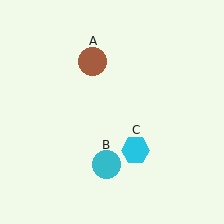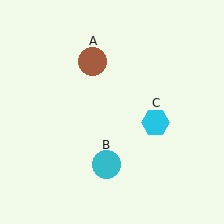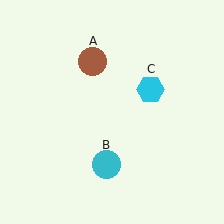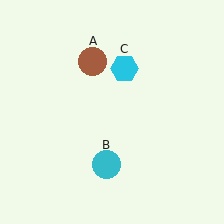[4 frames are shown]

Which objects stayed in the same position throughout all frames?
Brown circle (object A) and cyan circle (object B) remained stationary.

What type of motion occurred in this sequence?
The cyan hexagon (object C) rotated counterclockwise around the center of the scene.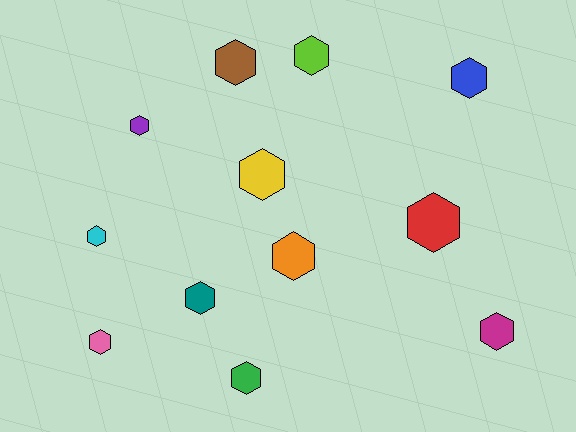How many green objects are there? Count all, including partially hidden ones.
There is 1 green object.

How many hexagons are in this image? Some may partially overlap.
There are 12 hexagons.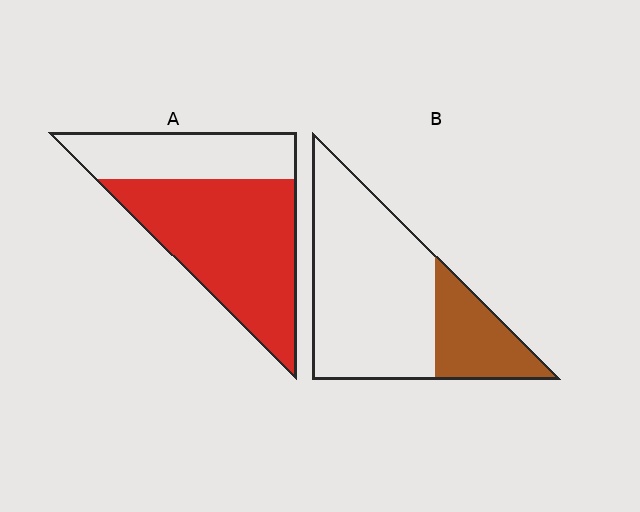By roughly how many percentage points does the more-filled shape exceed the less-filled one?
By roughly 40 percentage points (A over B).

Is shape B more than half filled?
No.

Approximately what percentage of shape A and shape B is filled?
A is approximately 65% and B is approximately 25%.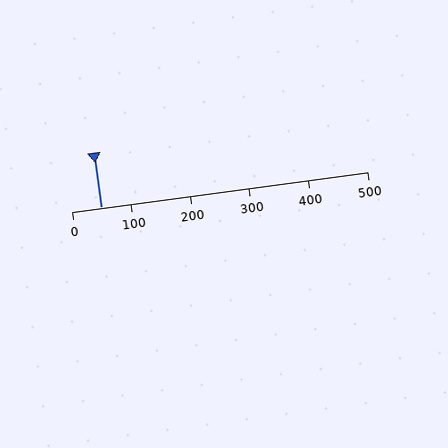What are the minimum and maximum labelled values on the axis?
The axis runs from 0 to 500.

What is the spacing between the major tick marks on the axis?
The major ticks are spaced 100 apart.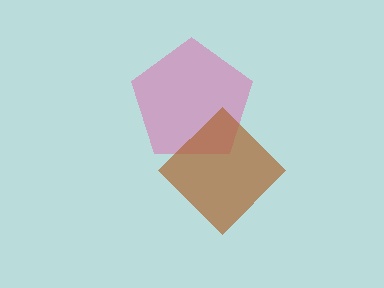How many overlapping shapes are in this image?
There are 2 overlapping shapes in the image.